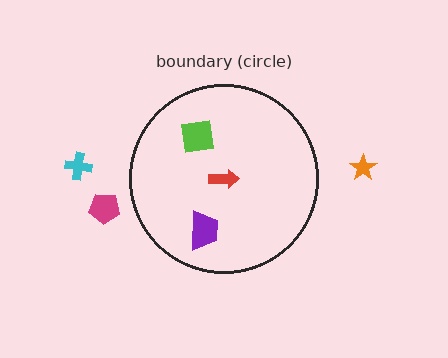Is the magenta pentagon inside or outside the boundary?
Outside.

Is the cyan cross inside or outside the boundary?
Outside.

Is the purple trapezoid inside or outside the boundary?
Inside.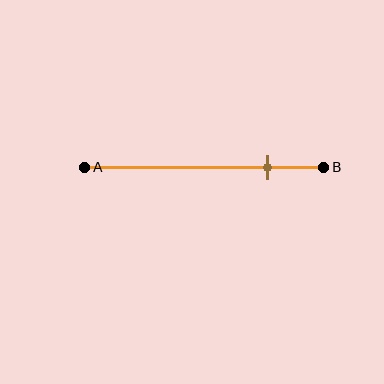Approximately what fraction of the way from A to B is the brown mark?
The brown mark is approximately 75% of the way from A to B.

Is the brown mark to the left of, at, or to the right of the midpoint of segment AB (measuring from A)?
The brown mark is to the right of the midpoint of segment AB.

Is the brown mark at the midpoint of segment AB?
No, the mark is at about 75% from A, not at the 50% midpoint.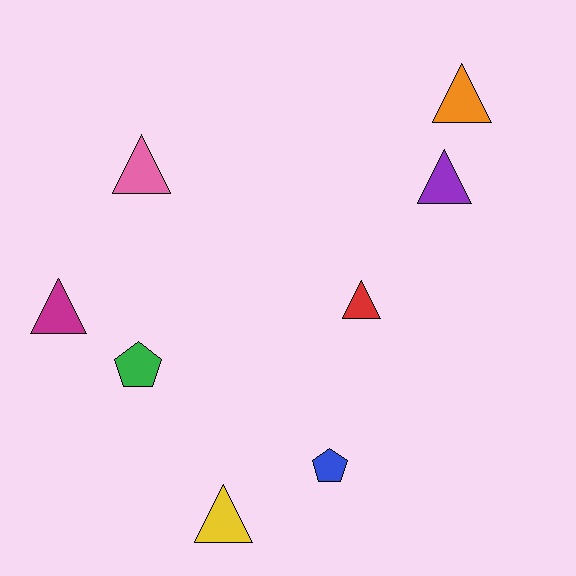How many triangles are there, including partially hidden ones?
There are 6 triangles.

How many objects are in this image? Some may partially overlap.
There are 8 objects.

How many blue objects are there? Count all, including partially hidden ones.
There is 1 blue object.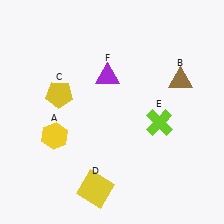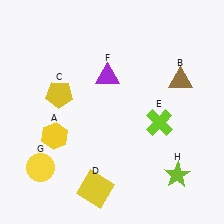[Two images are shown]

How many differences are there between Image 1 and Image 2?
There are 2 differences between the two images.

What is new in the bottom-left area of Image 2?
A yellow circle (G) was added in the bottom-left area of Image 2.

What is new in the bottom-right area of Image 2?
A lime star (H) was added in the bottom-right area of Image 2.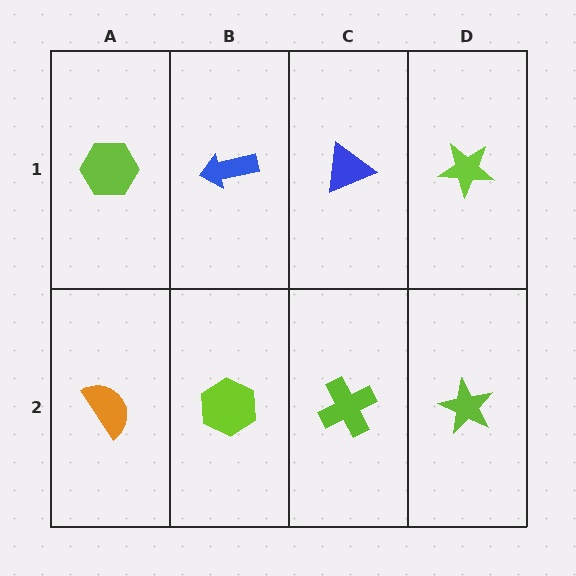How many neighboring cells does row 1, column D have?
2.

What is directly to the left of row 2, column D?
A lime cross.